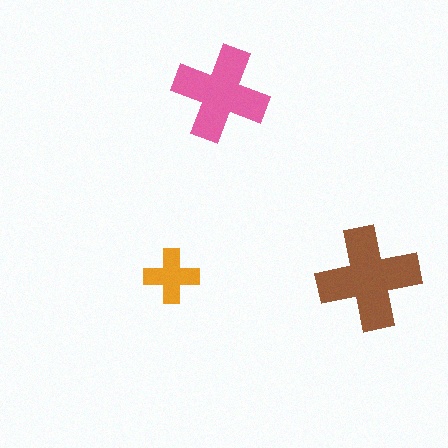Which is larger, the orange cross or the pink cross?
The pink one.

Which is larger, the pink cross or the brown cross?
The brown one.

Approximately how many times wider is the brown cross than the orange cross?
About 2 times wider.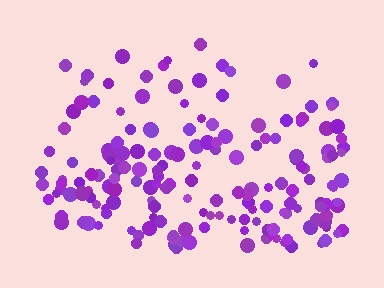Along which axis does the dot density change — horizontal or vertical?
Vertical.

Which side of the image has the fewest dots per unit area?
The top.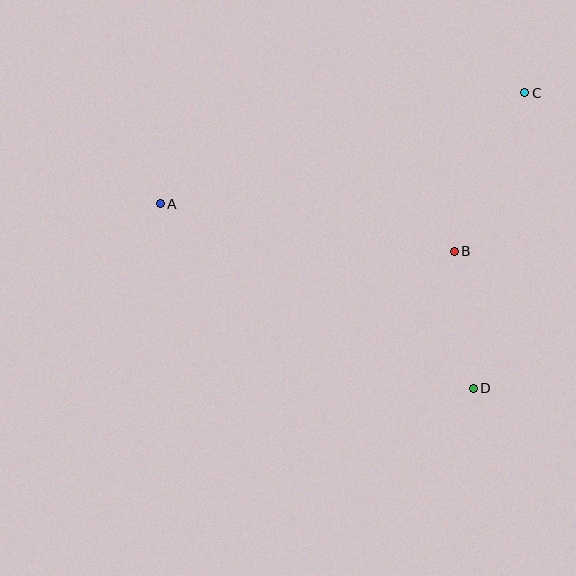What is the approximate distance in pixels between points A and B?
The distance between A and B is approximately 298 pixels.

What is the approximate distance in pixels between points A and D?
The distance between A and D is approximately 363 pixels.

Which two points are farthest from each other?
Points A and C are farthest from each other.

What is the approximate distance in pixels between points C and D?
The distance between C and D is approximately 300 pixels.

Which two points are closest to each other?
Points B and D are closest to each other.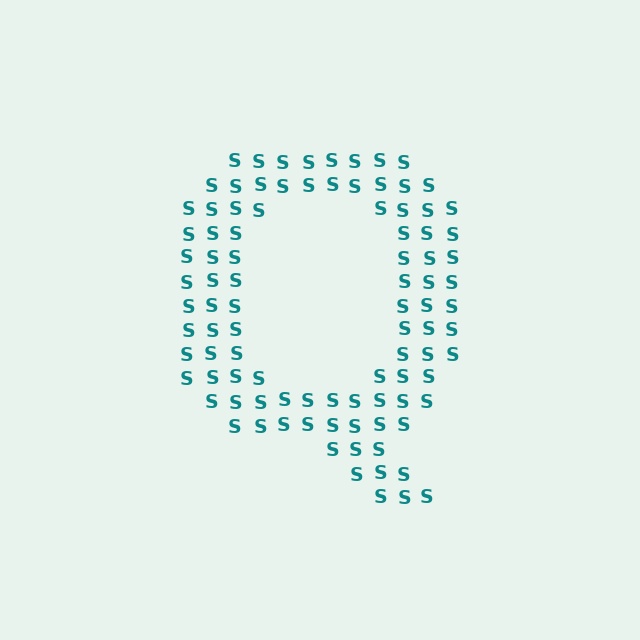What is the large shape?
The large shape is the letter Q.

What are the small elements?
The small elements are letter S's.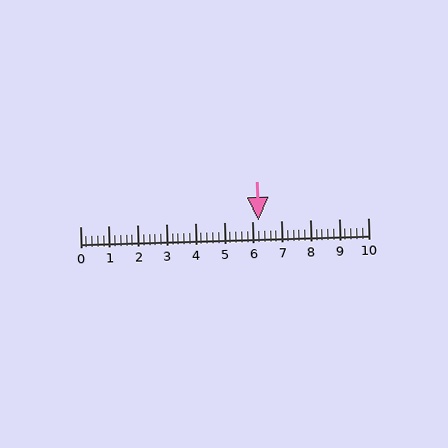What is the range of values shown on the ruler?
The ruler shows values from 0 to 10.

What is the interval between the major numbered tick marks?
The major tick marks are spaced 1 units apart.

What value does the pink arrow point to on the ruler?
The pink arrow points to approximately 6.2.